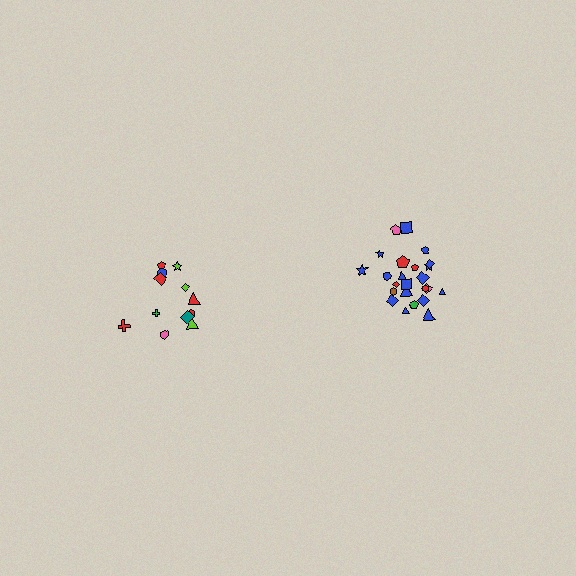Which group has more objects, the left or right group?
The right group.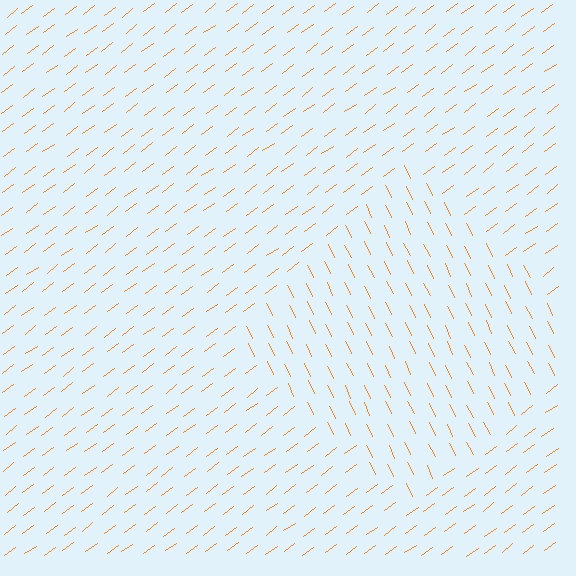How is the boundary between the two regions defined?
The boundary is defined purely by a change in line orientation (approximately 80 degrees difference). All lines are the same color and thickness.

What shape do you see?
I see a diamond.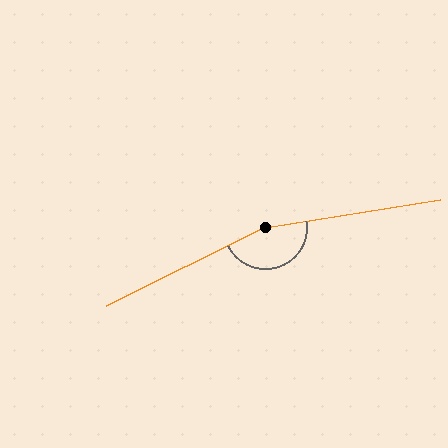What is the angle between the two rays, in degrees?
Approximately 163 degrees.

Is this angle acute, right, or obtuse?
It is obtuse.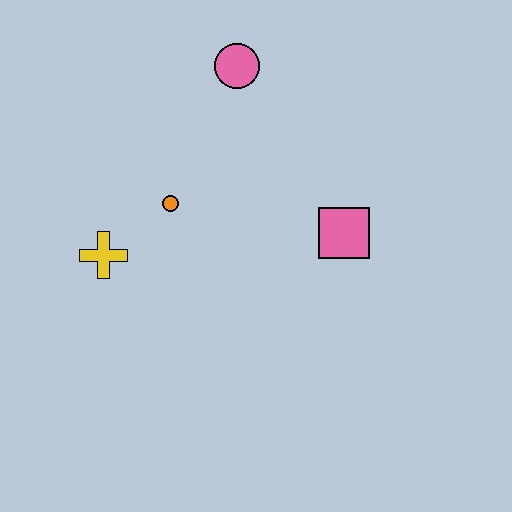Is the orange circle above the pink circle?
No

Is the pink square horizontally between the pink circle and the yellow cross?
No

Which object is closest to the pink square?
The orange circle is closest to the pink square.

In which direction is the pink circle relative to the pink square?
The pink circle is above the pink square.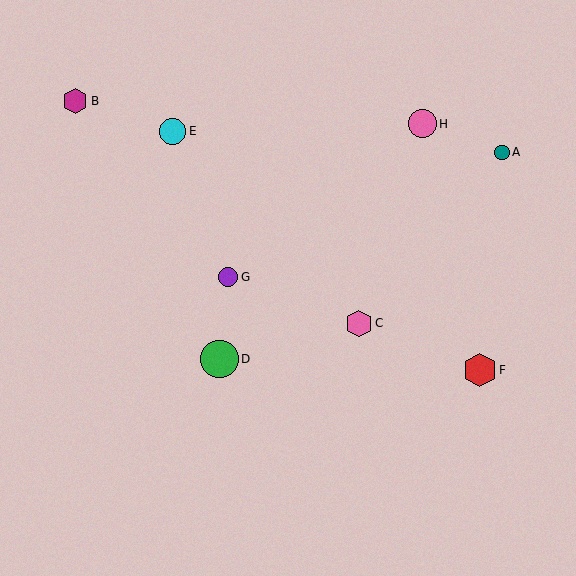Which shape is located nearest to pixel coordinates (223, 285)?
The purple circle (labeled G) at (228, 277) is nearest to that location.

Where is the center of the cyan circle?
The center of the cyan circle is at (173, 131).